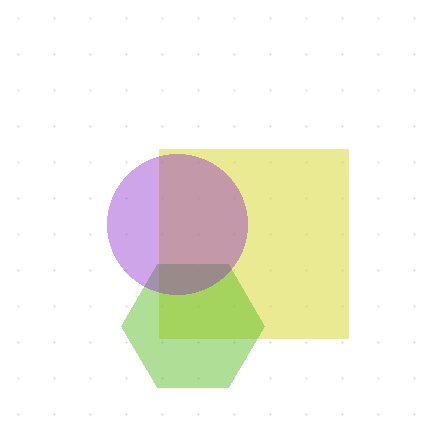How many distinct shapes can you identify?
There are 3 distinct shapes: a yellow square, a lime hexagon, a purple circle.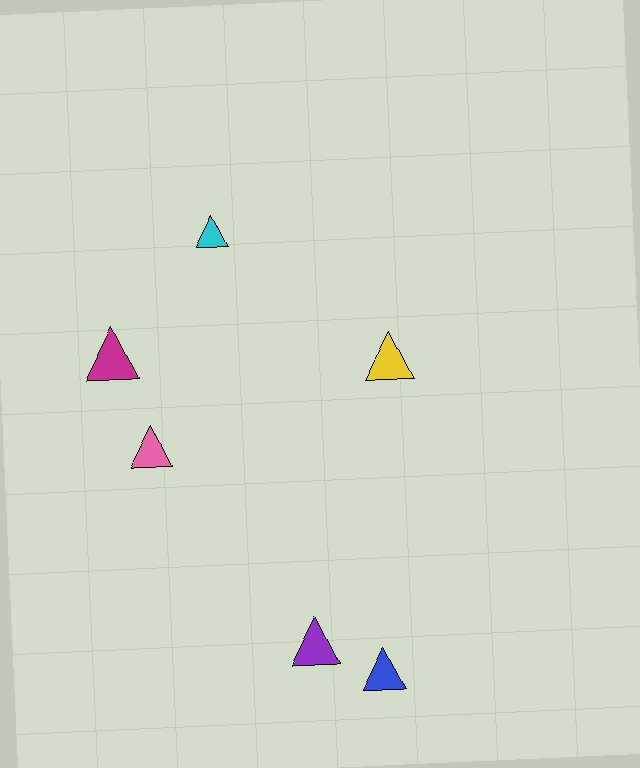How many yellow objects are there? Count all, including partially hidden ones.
There is 1 yellow object.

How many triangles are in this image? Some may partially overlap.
There are 6 triangles.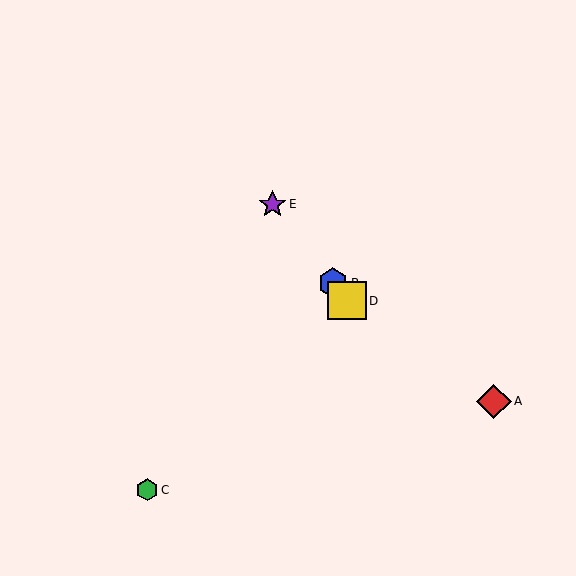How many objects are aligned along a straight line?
3 objects (B, D, E) are aligned along a straight line.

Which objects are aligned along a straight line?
Objects B, D, E are aligned along a straight line.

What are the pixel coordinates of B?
Object B is at (333, 283).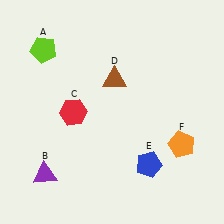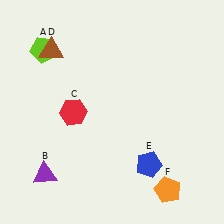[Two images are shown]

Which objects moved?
The objects that moved are: the brown triangle (D), the orange pentagon (F).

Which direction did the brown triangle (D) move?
The brown triangle (D) moved left.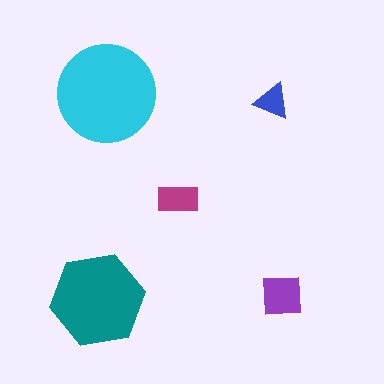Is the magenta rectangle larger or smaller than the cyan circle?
Smaller.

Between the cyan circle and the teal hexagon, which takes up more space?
The cyan circle.